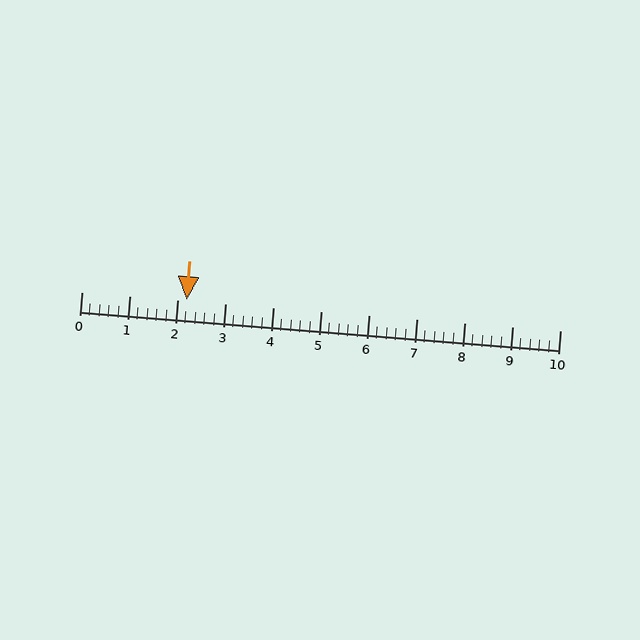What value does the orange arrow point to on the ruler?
The orange arrow points to approximately 2.2.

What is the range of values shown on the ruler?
The ruler shows values from 0 to 10.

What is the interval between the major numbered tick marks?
The major tick marks are spaced 1 units apart.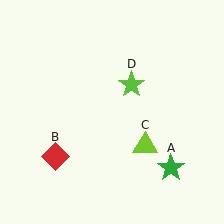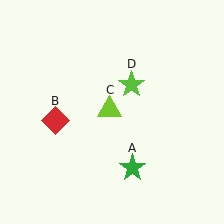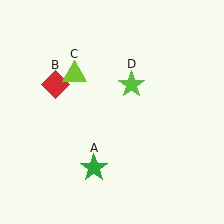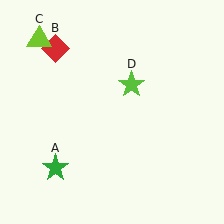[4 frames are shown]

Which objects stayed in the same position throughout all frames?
Lime star (object D) remained stationary.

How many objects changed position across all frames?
3 objects changed position: green star (object A), red diamond (object B), lime triangle (object C).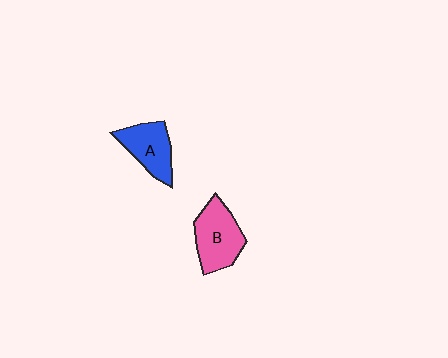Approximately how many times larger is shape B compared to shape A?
Approximately 1.2 times.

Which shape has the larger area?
Shape B (pink).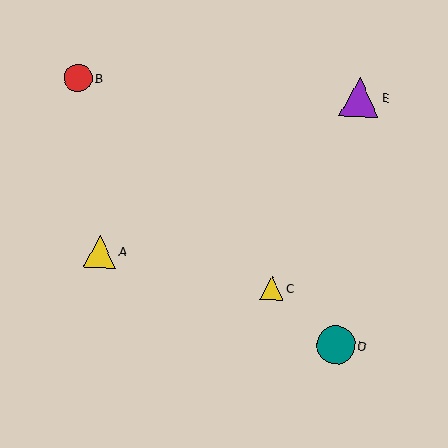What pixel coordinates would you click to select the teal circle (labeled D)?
Click at (336, 345) to select the teal circle D.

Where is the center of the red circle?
The center of the red circle is at (78, 78).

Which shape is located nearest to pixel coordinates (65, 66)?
The red circle (labeled B) at (78, 78) is nearest to that location.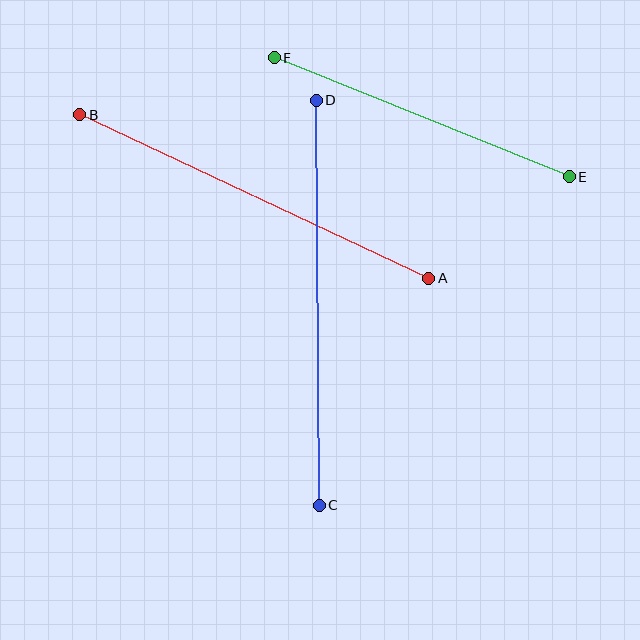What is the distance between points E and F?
The distance is approximately 318 pixels.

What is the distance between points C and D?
The distance is approximately 405 pixels.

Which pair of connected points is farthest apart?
Points C and D are farthest apart.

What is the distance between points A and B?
The distance is approximately 385 pixels.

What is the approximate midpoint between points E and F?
The midpoint is at approximately (422, 117) pixels.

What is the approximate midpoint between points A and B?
The midpoint is at approximately (254, 197) pixels.